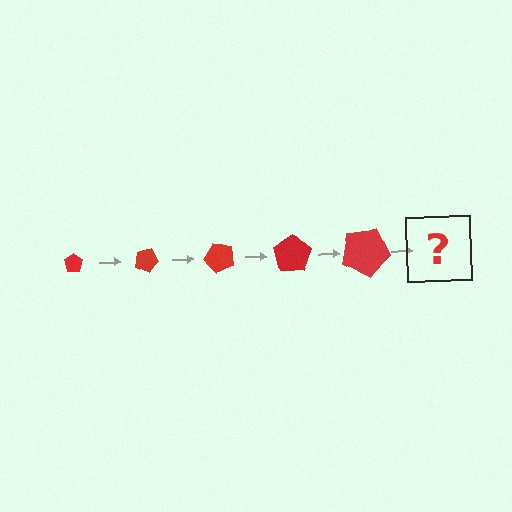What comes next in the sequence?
The next element should be a pentagon, larger than the previous one and rotated 125 degrees from the start.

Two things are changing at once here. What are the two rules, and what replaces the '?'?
The two rules are that the pentagon grows larger each step and it rotates 25 degrees each step. The '?' should be a pentagon, larger than the previous one and rotated 125 degrees from the start.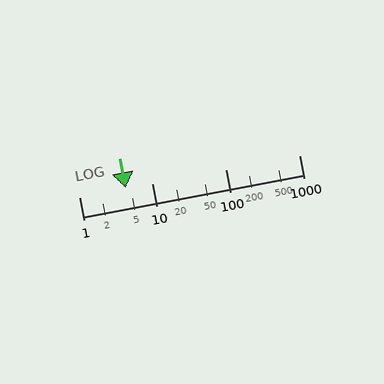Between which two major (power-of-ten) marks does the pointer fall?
The pointer is between 1 and 10.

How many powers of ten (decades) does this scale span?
The scale spans 3 decades, from 1 to 1000.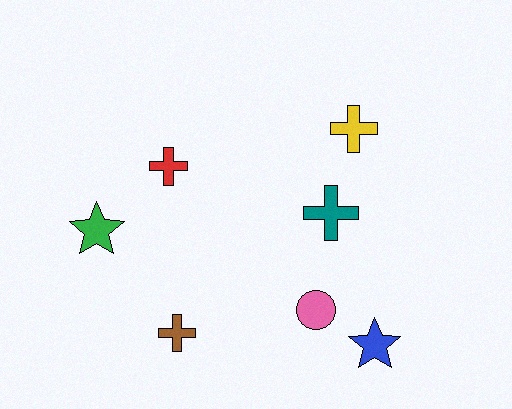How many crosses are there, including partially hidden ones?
There are 4 crosses.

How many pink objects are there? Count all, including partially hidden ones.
There is 1 pink object.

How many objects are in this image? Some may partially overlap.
There are 7 objects.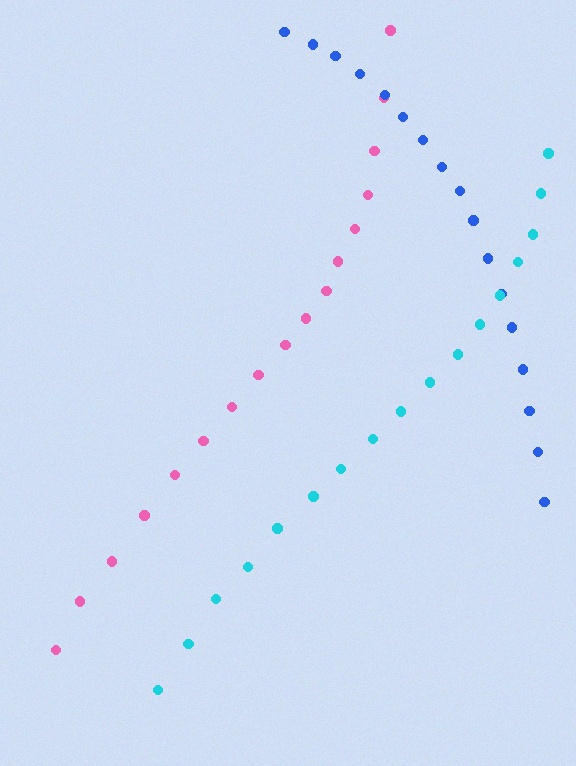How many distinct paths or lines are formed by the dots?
There are 3 distinct paths.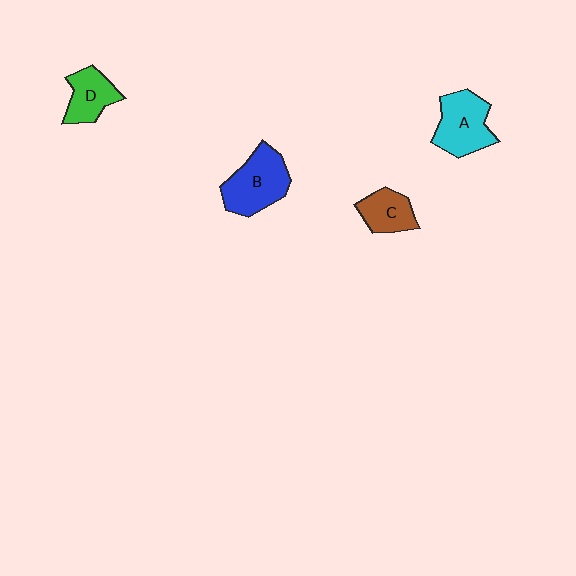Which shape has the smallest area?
Shape C (brown).